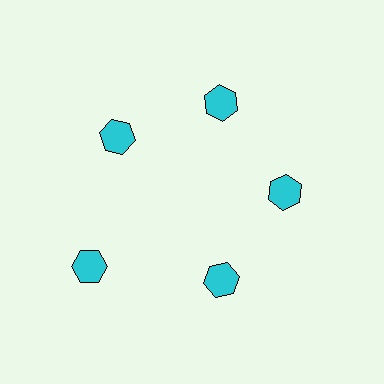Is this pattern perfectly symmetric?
No. The 5 cyan hexagons are arranged in a ring, but one element near the 8 o'clock position is pushed outward from the center, breaking the 5-fold rotational symmetry.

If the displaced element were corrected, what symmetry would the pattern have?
It would have 5-fold rotational symmetry — the pattern would map onto itself every 72 degrees.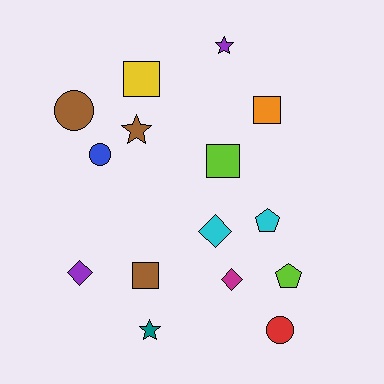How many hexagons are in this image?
There are no hexagons.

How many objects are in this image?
There are 15 objects.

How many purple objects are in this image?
There are 2 purple objects.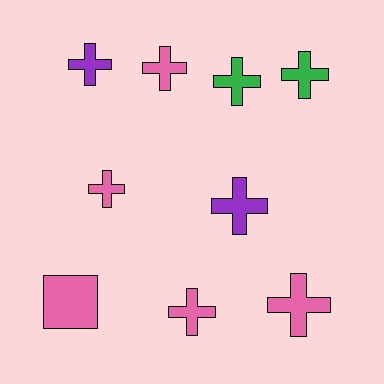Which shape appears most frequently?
Cross, with 8 objects.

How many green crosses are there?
There are 2 green crosses.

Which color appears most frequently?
Pink, with 5 objects.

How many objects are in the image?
There are 9 objects.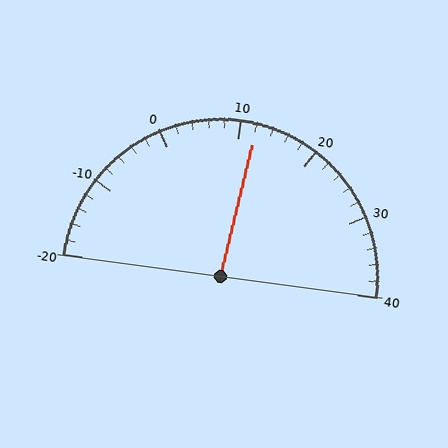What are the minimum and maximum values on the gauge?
The gauge ranges from -20 to 40.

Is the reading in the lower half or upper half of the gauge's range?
The reading is in the upper half of the range (-20 to 40).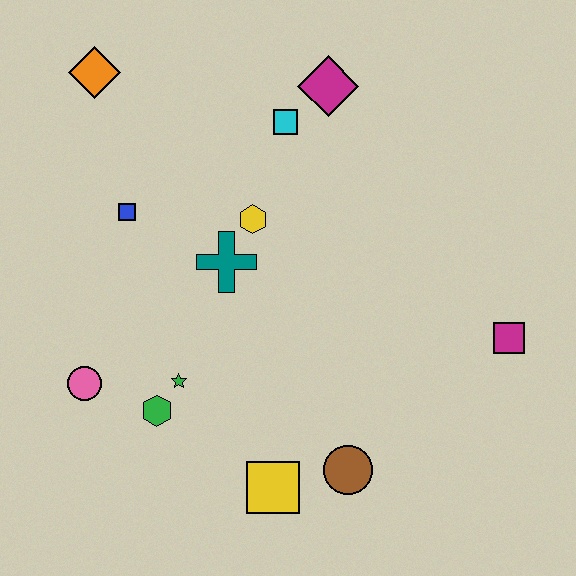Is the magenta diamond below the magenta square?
No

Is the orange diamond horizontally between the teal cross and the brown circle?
No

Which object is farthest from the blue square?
The magenta square is farthest from the blue square.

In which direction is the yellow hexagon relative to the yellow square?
The yellow hexagon is above the yellow square.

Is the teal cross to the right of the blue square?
Yes